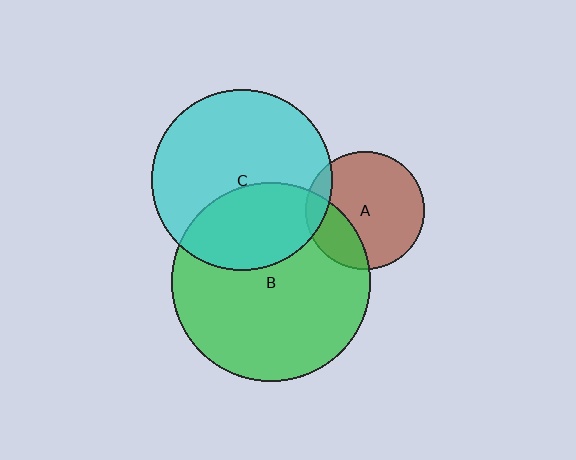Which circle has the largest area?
Circle B (green).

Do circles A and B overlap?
Yes.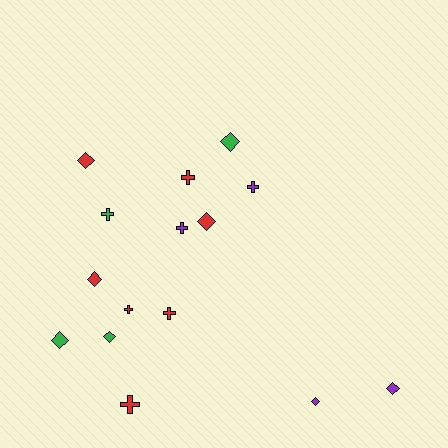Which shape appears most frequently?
Diamond, with 8 objects.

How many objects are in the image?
There are 15 objects.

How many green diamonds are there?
There are 3 green diamonds.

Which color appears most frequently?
Red, with 7 objects.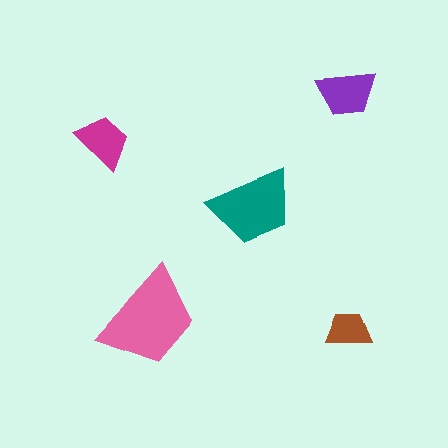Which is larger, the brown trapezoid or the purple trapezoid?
The purple one.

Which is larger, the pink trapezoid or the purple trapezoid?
The pink one.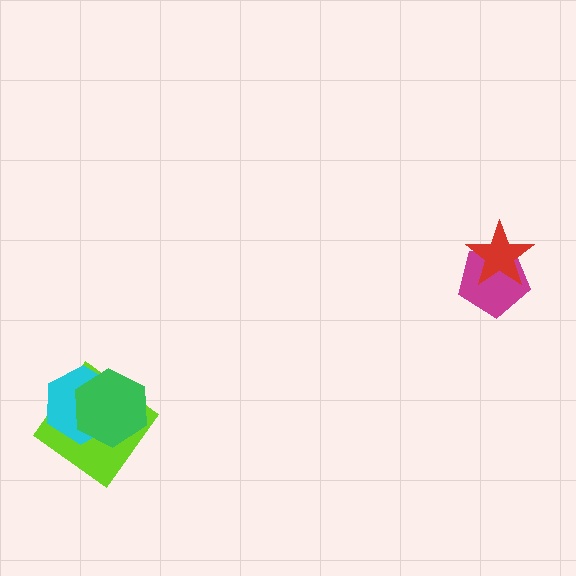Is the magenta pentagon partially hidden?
Yes, it is partially covered by another shape.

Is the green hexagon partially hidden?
No, no other shape covers it.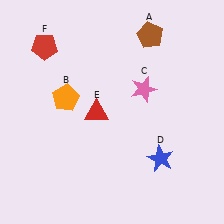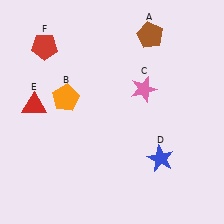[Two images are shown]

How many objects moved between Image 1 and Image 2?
1 object moved between the two images.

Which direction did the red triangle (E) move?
The red triangle (E) moved left.